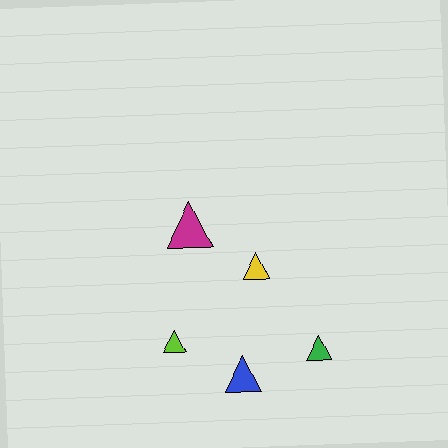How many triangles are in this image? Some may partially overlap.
There are 5 triangles.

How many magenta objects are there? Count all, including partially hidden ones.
There is 1 magenta object.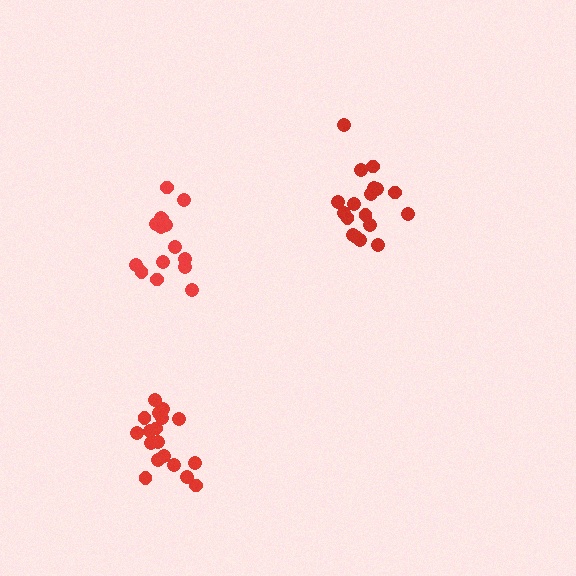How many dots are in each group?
Group 1: 18 dots, Group 2: 15 dots, Group 3: 18 dots (51 total).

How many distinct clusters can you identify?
There are 3 distinct clusters.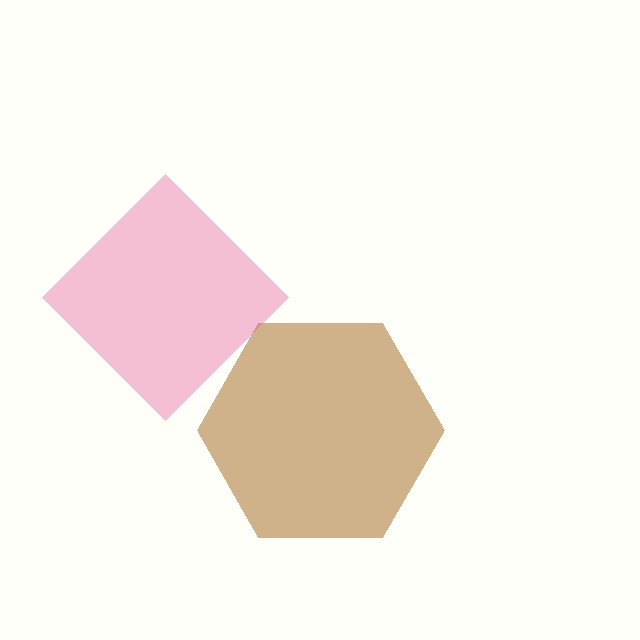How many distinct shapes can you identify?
There are 2 distinct shapes: a brown hexagon, a pink diamond.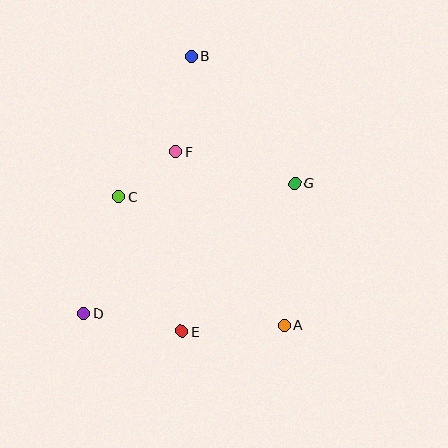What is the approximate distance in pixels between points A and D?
The distance between A and D is approximately 201 pixels.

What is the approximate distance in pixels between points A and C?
The distance between A and C is approximately 209 pixels.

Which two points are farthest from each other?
Points A and B are farthest from each other.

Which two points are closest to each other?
Points C and F are closest to each other.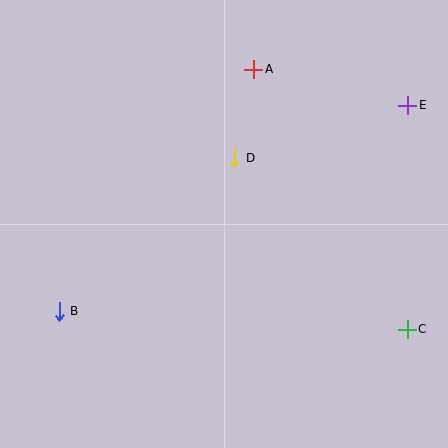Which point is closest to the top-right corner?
Point E is closest to the top-right corner.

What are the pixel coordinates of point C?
Point C is at (407, 329).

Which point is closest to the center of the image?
Point D at (235, 158) is closest to the center.